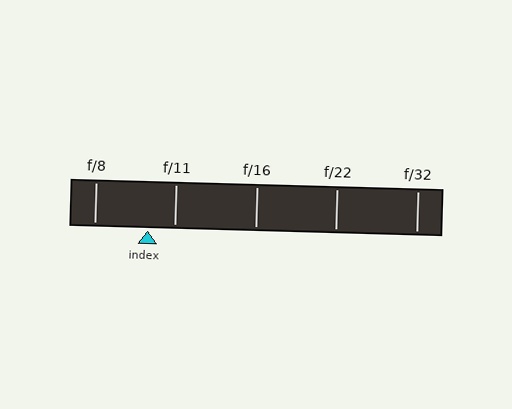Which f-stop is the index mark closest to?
The index mark is closest to f/11.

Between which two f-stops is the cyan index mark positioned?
The index mark is between f/8 and f/11.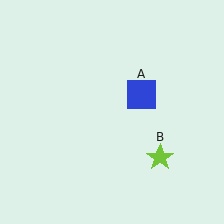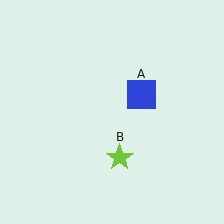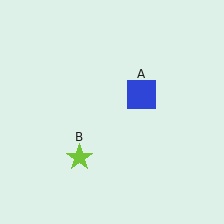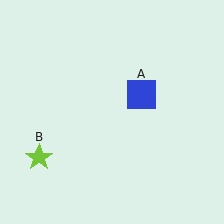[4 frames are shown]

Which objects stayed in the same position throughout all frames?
Blue square (object A) remained stationary.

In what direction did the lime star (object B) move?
The lime star (object B) moved left.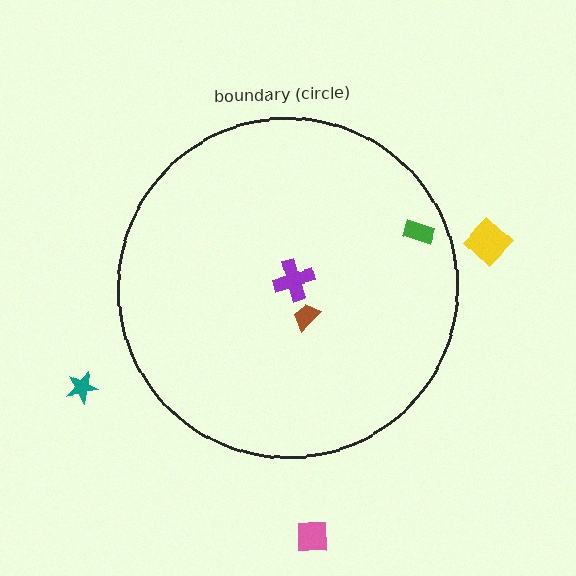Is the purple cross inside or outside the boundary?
Inside.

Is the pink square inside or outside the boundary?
Outside.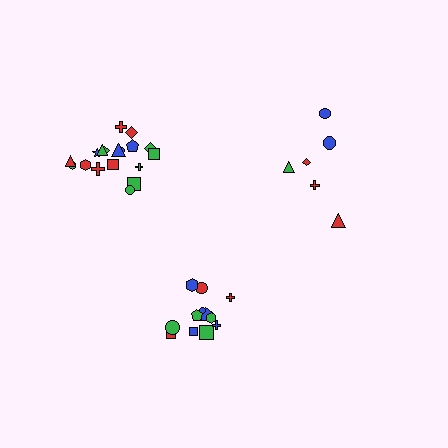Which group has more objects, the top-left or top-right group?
The top-left group.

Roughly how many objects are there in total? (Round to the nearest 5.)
Roughly 35 objects in total.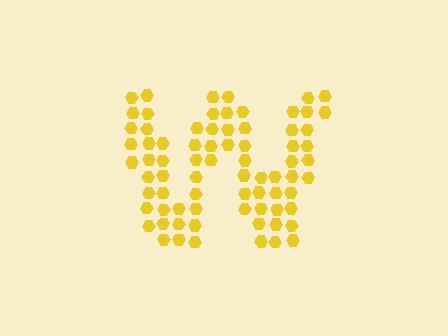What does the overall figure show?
The overall figure shows the letter W.